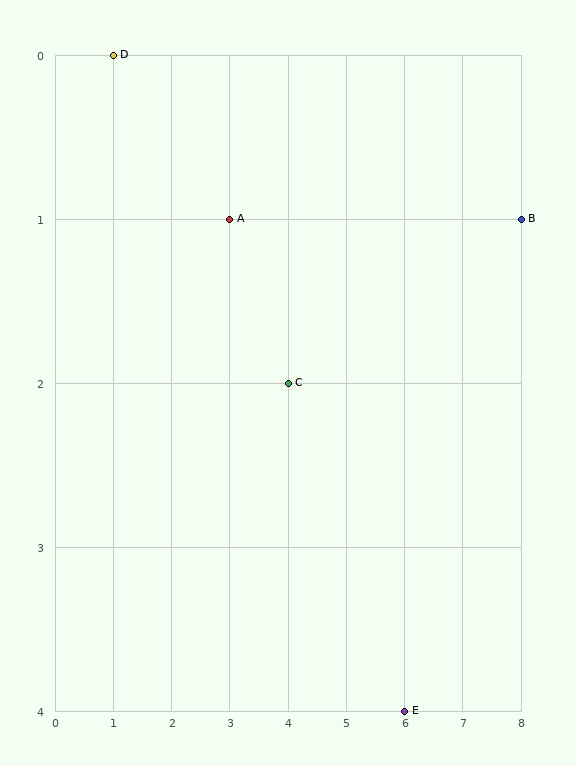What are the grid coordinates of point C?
Point C is at grid coordinates (4, 2).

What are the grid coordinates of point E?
Point E is at grid coordinates (6, 4).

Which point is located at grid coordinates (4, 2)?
Point C is at (4, 2).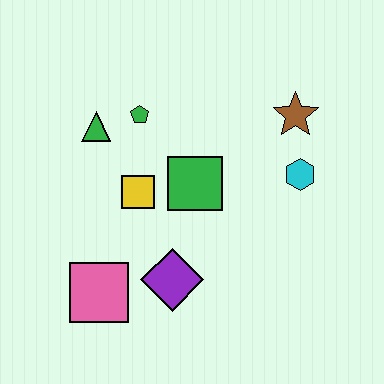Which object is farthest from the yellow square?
The brown star is farthest from the yellow square.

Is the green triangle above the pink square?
Yes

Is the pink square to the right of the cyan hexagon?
No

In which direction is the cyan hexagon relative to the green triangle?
The cyan hexagon is to the right of the green triangle.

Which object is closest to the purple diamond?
The pink square is closest to the purple diamond.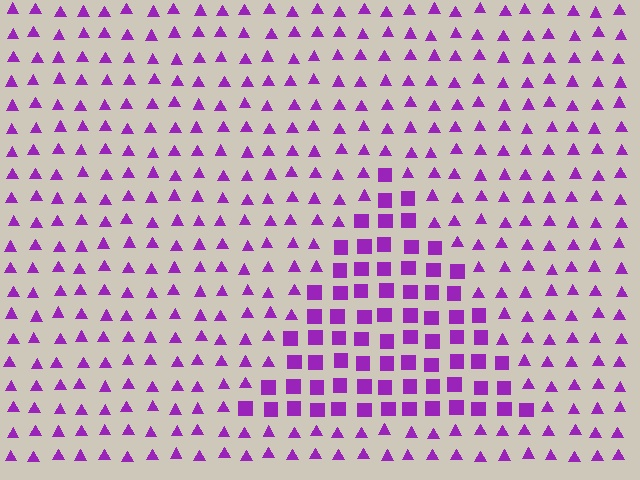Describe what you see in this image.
The image is filled with small purple elements arranged in a uniform grid. A triangle-shaped region contains squares, while the surrounding area contains triangles. The boundary is defined purely by the change in element shape.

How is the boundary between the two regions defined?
The boundary is defined by a change in element shape: squares inside vs. triangles outside. All elements share the same color and spacing.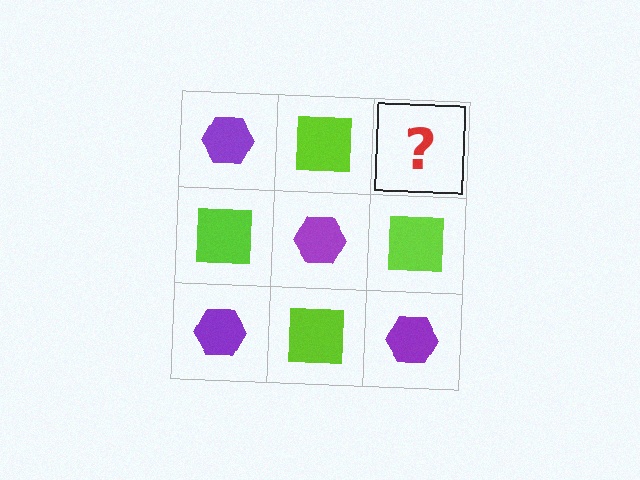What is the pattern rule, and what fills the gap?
The rule is that it alternates purple hexagon and lime square in a checkerboard pattern. The gap should be filled with a purple hexagon.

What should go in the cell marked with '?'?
The missing cell should contain a purple hexagon.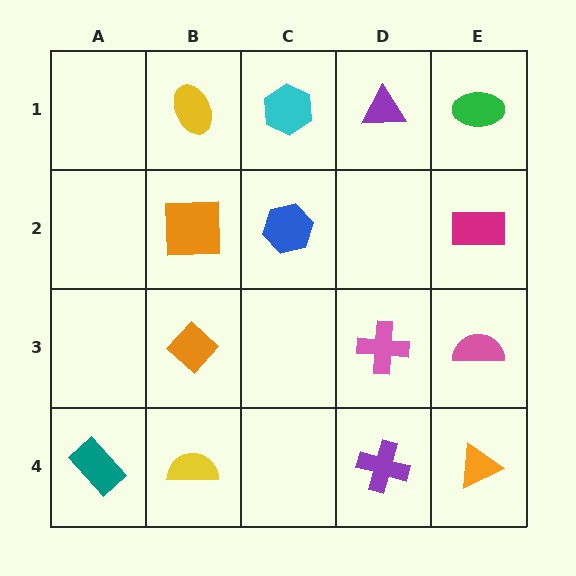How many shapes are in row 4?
4 shapes.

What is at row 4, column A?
A teal rectangle.